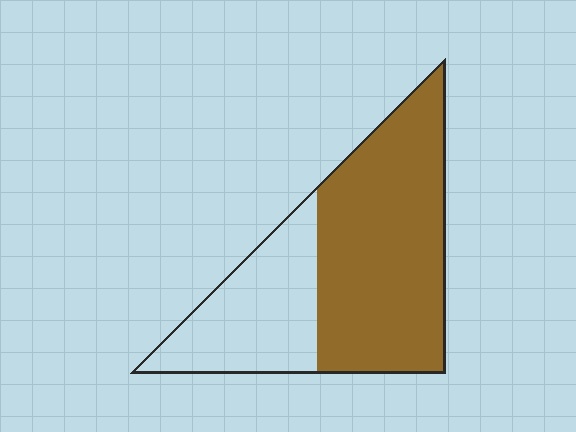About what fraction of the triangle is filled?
About two thirds (2/3).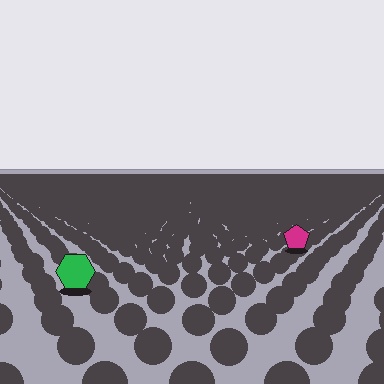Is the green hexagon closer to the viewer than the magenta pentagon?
Yes. The green hexagon is closer — you can tell from the texture gradient: the ground texture is coarser near it.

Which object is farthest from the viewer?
The magenta pentagon is farthest from the viewer. It appears smaller and the ground texture around it is denser.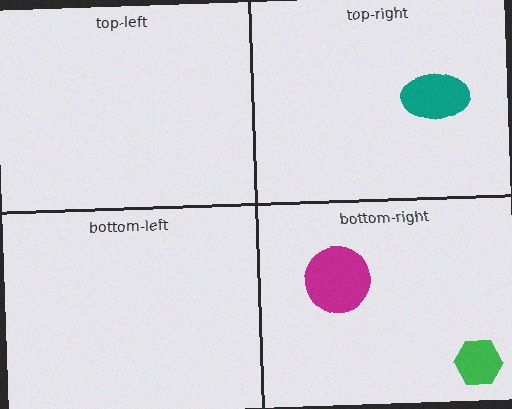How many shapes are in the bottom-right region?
2.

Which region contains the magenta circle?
The bottom-right region.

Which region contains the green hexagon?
The bottom-right region.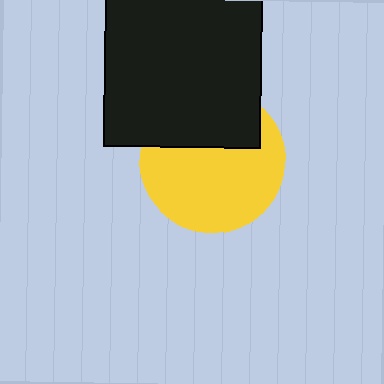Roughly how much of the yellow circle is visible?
About half of it is visible (roughly 65%).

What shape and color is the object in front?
The object in front is a black rectangle.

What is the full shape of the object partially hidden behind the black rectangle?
The partially hidden object is a yellow circle.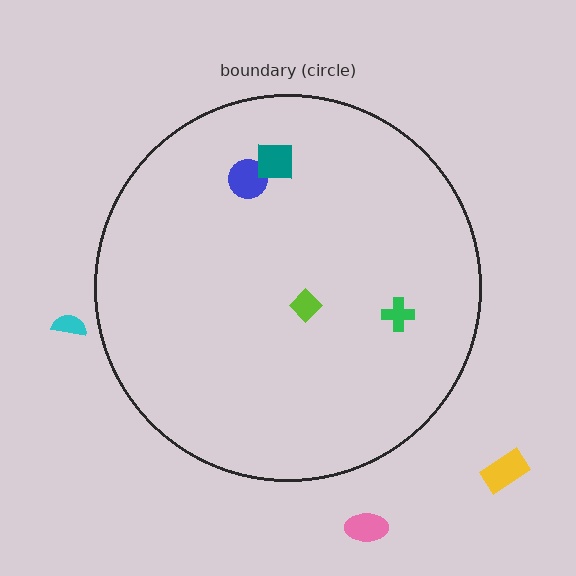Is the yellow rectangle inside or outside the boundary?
Outside.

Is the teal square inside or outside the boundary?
Inside.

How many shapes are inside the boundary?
4 inside, 3 outside.